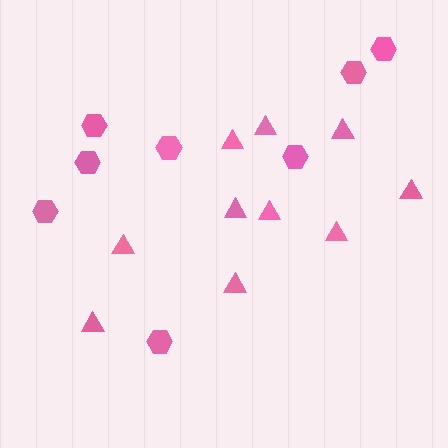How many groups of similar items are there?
There are 2 groups: one group of hexagons (8) and one group of triangles (10).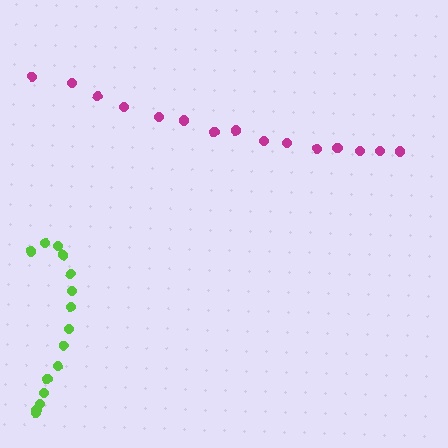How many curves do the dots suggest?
There are 2 distinct paths.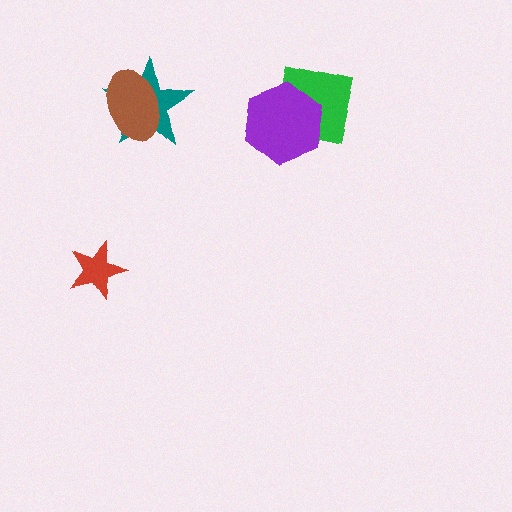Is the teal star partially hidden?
Yes, it is partially covered by another shape.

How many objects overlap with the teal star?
1 object overlaps with the teal star.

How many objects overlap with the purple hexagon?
1 object overlaps with the purple hexagon.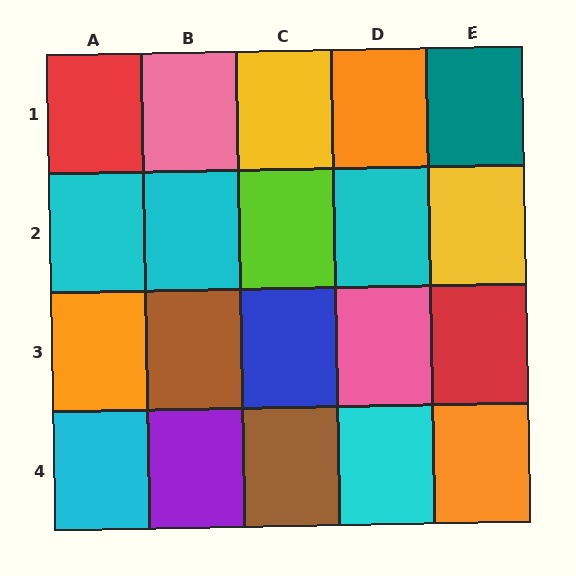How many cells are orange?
3 cells are orange.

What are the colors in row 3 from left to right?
Orange, brown, blue, pink, red.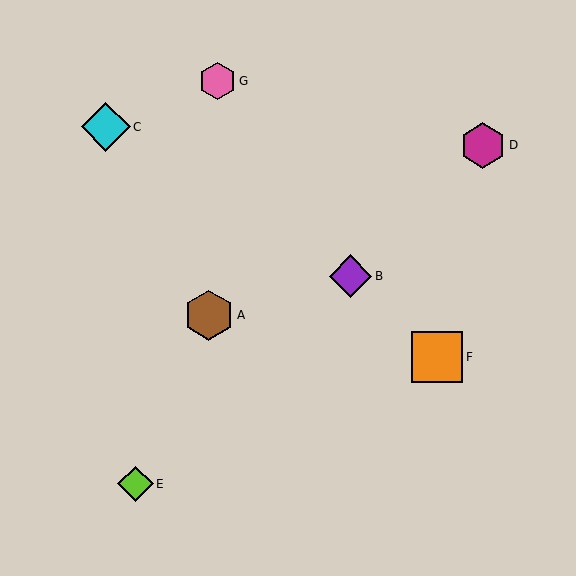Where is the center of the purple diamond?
The center of the purple diamond is at (350, 276).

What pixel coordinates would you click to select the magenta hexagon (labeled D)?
Click at (483, 145) to select the magenta hexagon D.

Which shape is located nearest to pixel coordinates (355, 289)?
The purple diamond (labeled B) at (350, 276) is nearest to that location.